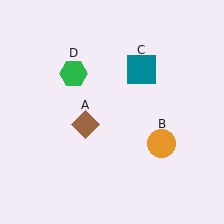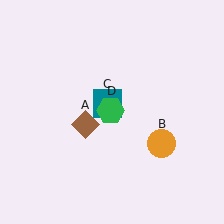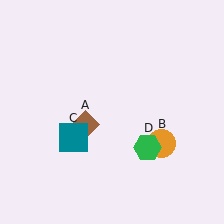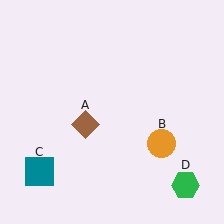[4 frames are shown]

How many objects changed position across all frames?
2 objects changed position: teal square (object C), green hexagon (object D).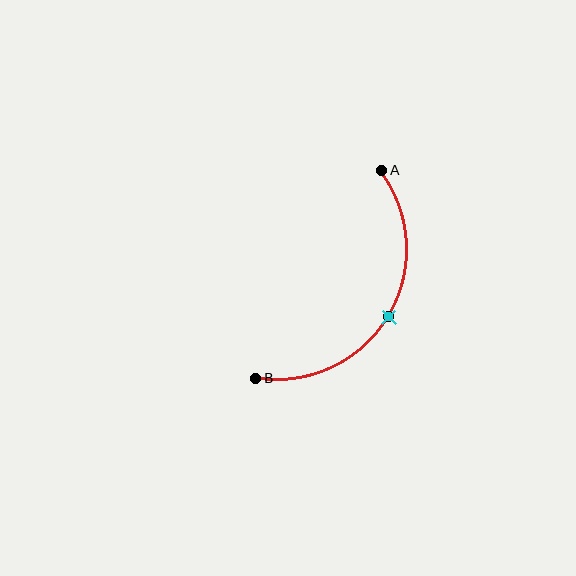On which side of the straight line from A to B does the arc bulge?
The arc bulges to the right of the straight line connecting A and B.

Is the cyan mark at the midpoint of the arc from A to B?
Yes. The cyan mark lies on the arc at equal arc-length from both A and B — it is the arc midpoint.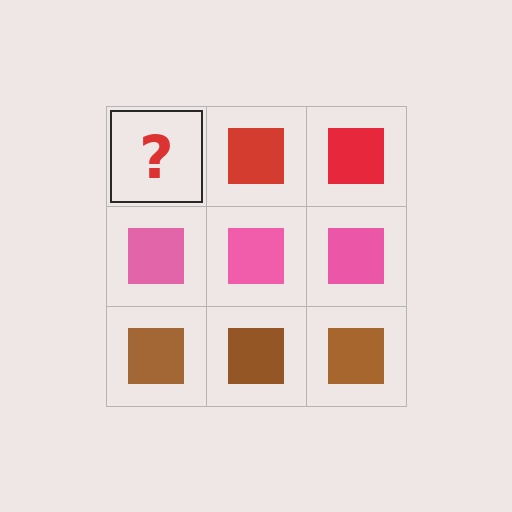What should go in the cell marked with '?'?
The missing cell should contain a red square.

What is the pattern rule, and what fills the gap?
The rule is that each row has a consistent color. The gap should be filled with a red square.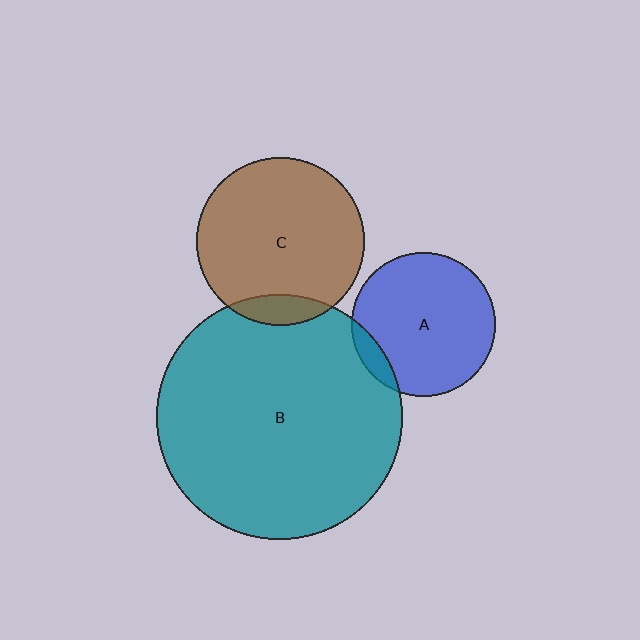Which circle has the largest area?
Circle B (teal).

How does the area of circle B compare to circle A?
Approximately 2.9 times.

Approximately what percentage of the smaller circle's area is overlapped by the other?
Approximately 10%.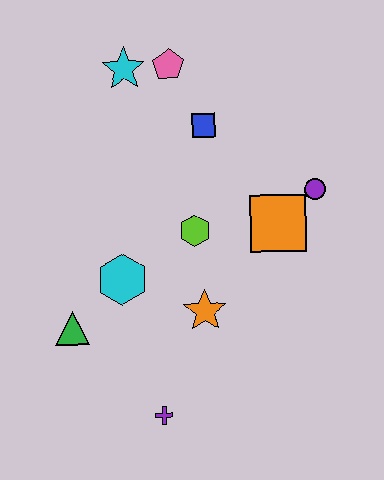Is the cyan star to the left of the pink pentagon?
Yes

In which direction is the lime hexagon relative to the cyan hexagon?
The lime hexagon is to the right of the cyan hexagon.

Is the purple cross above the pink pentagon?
No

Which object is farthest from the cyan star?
The purple cross is farthest from the cyan star.